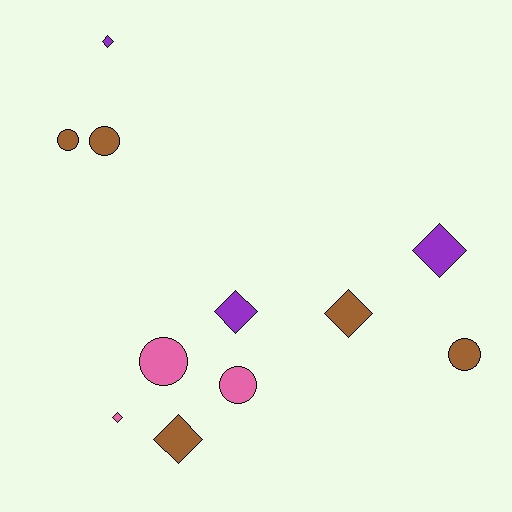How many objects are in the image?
There are 11 objects.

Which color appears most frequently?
Brown, with 5 objects.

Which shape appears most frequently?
Diamond, with 6 objects.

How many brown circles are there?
There are 3 brown circles.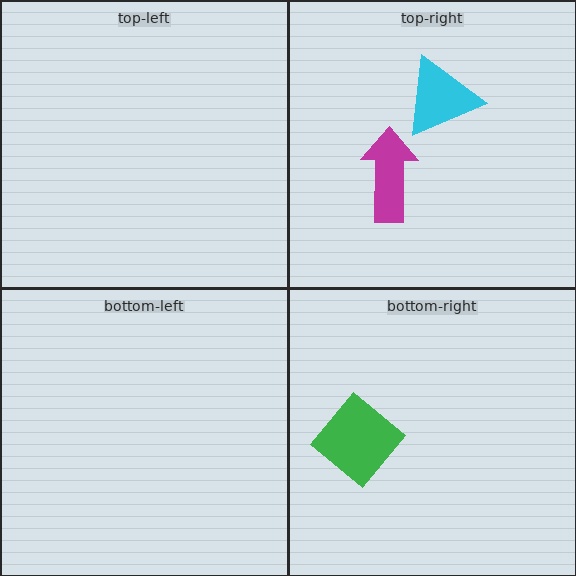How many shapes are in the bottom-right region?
1.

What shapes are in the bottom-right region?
The green diamond.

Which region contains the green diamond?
The bottom-right region.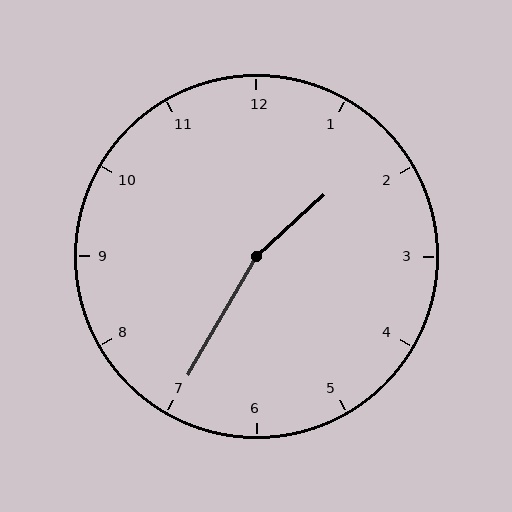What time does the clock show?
1:35.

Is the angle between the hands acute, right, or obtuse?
It is obtuse.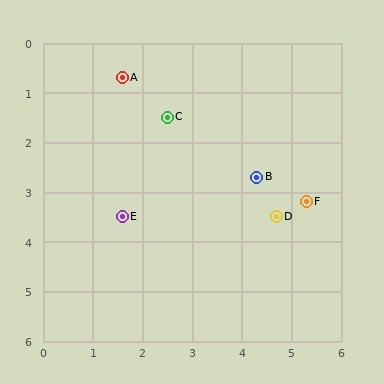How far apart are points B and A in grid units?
Points B and A are about 3.4 grid units apart.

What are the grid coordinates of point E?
Point E is at approximately (1.6, 3.5).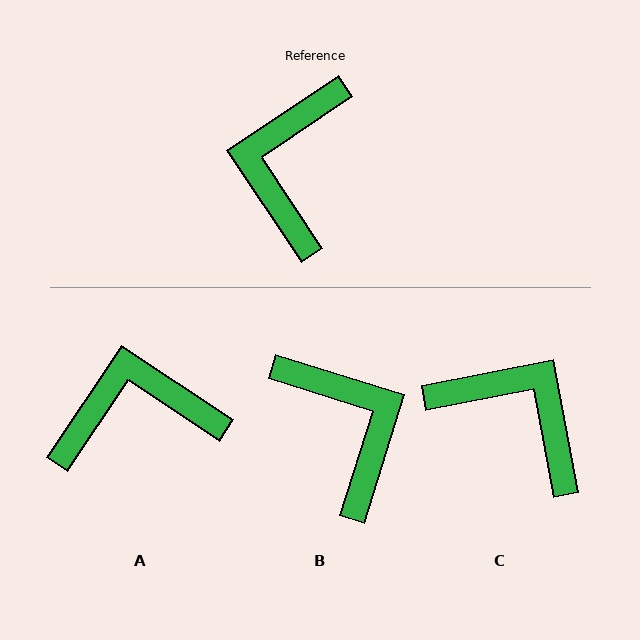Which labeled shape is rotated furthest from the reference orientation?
B, about 141 degrees away.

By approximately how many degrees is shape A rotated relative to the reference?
Approximately 67 degrees clockwise.